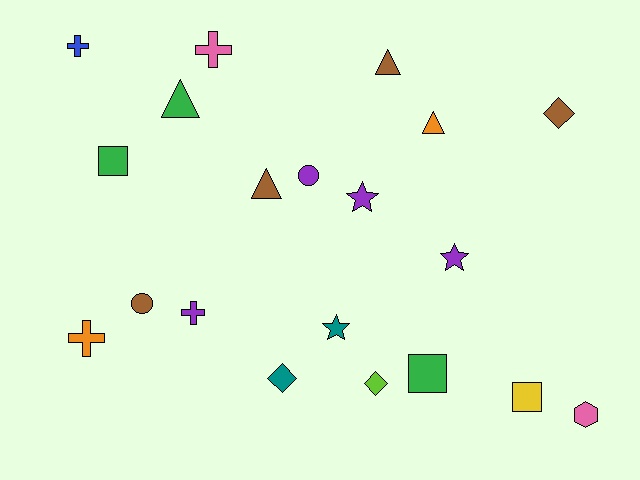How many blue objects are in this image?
There is 1 blue object.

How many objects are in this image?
There are 20 objects.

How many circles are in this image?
There are 2 circles.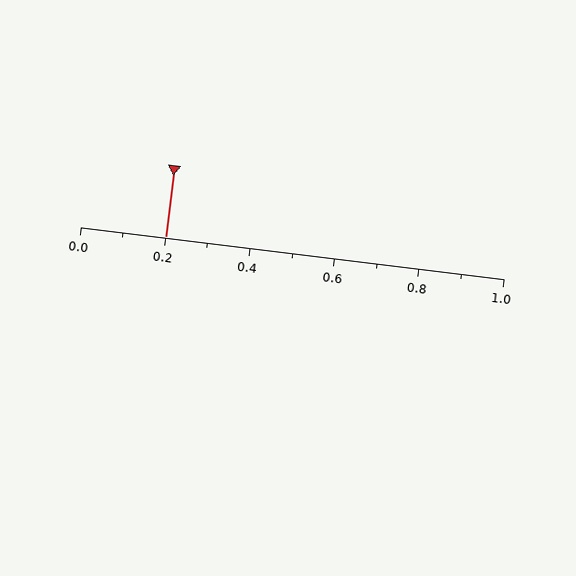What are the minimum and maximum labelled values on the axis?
The axis runs from 0.0 to 1.0.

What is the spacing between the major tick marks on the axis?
The major ticks are spaced 0.2 apart.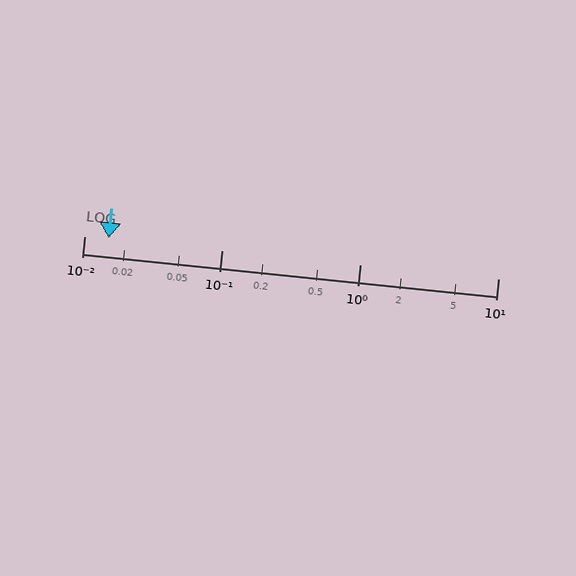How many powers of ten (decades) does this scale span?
The scale spans 3 decades, from 0.01 to 10.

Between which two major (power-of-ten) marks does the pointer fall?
The pointer is between 0.01 and 0.1.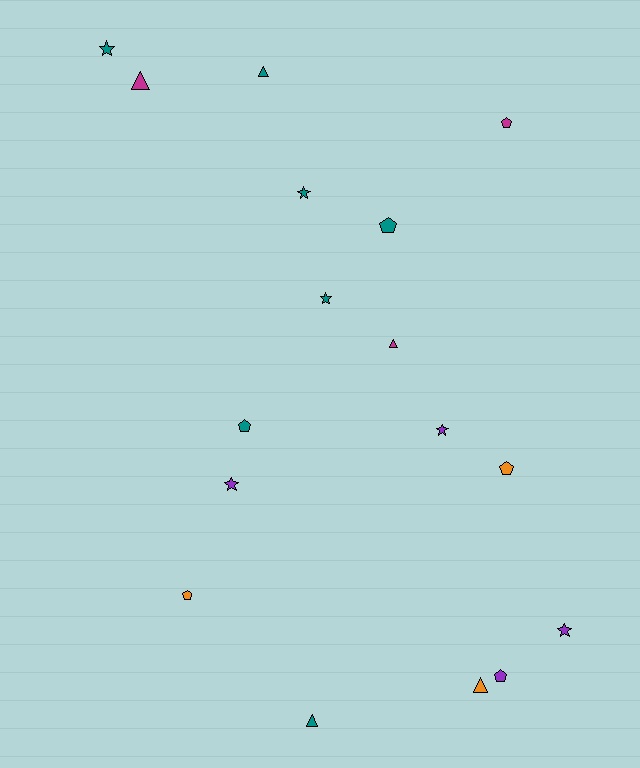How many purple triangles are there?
There are no purple triangles.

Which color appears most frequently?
Teal, with 7 objects.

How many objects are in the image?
There are 17 objects.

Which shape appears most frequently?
Star, with 6 objects.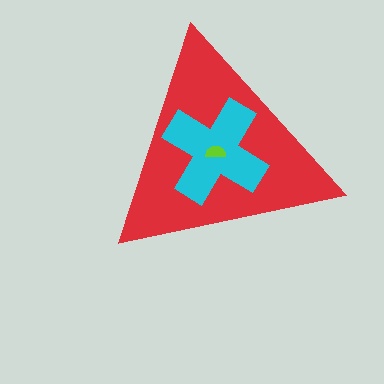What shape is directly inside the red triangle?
The cyan cross.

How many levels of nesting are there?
3.